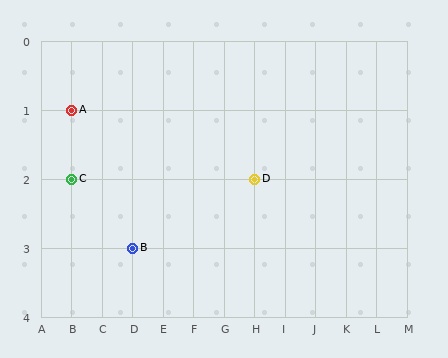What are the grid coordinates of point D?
Point D is at grid coordinates (H, 2).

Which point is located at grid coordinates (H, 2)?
Point D is at (H, 2).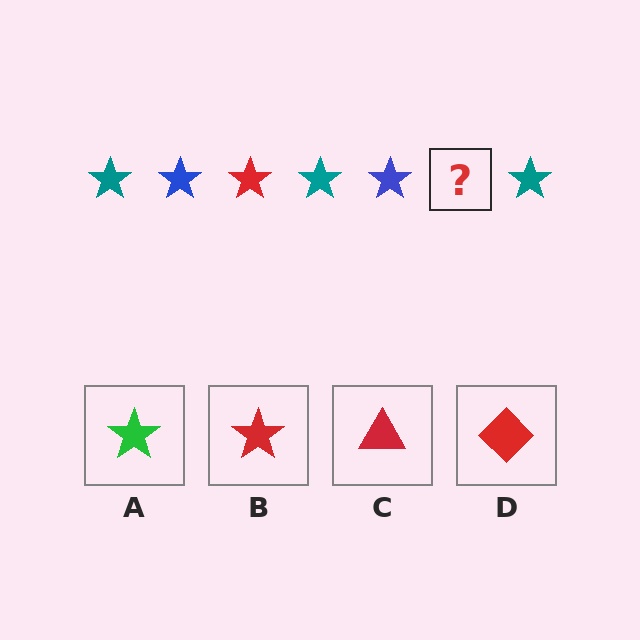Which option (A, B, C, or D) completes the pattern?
B.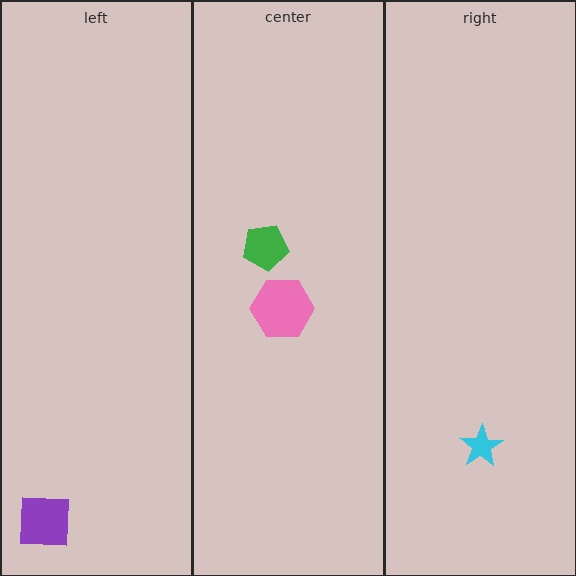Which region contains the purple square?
The left region.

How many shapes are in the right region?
1.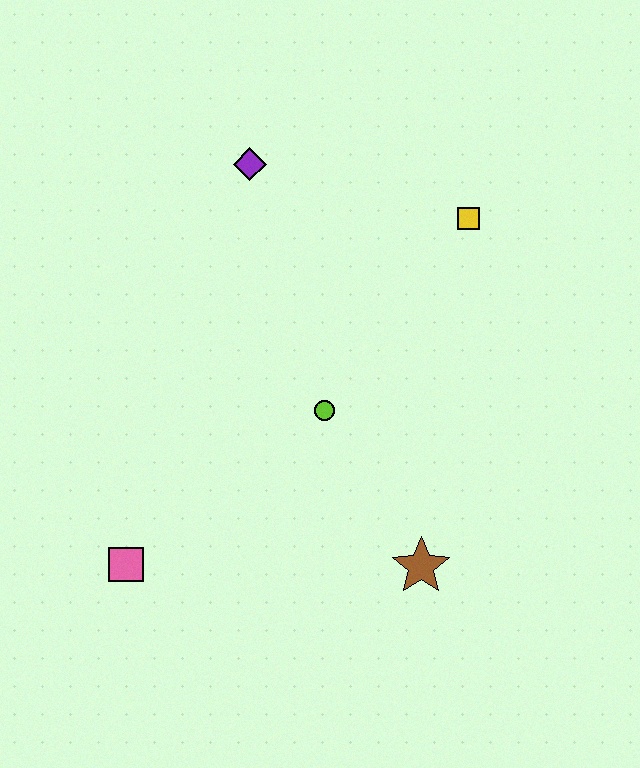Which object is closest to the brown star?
The lime circle is closest to the brown star.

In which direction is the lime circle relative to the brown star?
The lime circle is above the brown star.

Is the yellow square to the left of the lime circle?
No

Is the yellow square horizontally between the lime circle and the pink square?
No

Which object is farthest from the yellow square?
The pink square is farthest from the yellow square.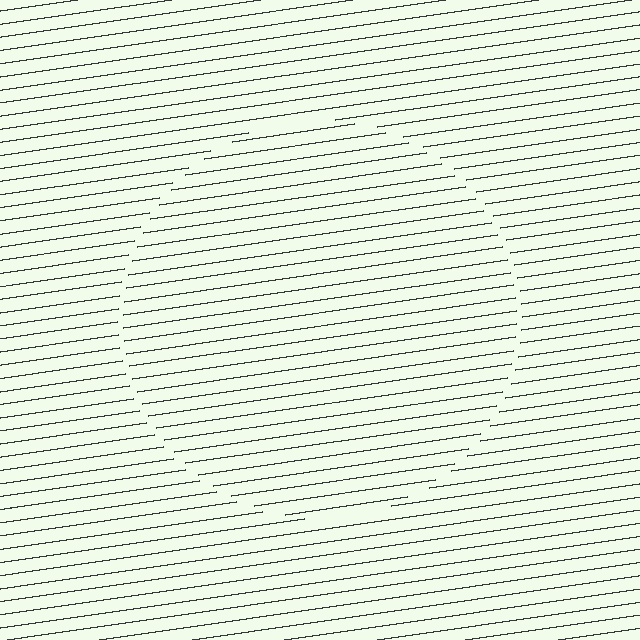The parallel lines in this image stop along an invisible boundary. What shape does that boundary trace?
An illusory circle. The interior of the shape contains the same grating, shifted by half a period — the contour is defined by the phase discontinuity where line-ends from the inner and outer gratings abut.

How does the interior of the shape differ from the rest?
The interior of the shape contains the same grating, shifted by half a period — the contour is defined by the phase discontinuity where line-ends from the inner and outer gratings abut.